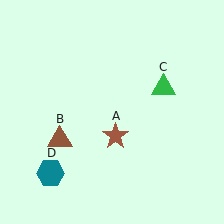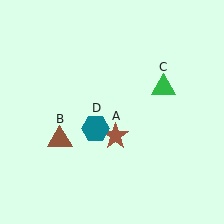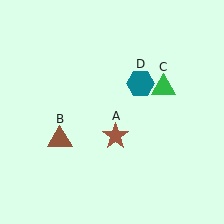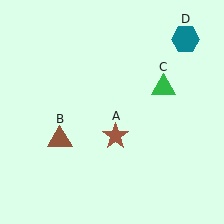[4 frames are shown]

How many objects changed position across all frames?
1 object changed position: teal hexagon (object D).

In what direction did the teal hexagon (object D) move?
The teal hexagon (object D) moved up and to the right.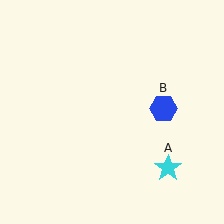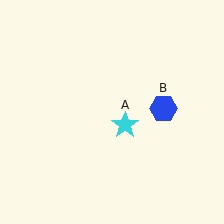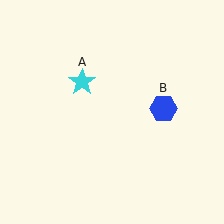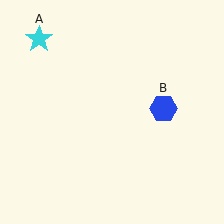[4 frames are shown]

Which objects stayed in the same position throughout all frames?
Blue hexagon (object B) remained stationary.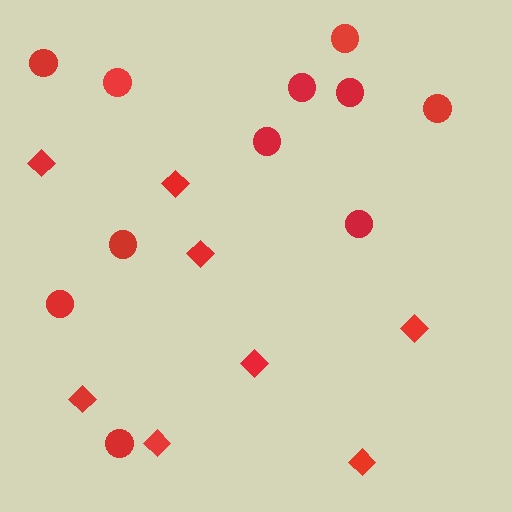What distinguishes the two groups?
There are 2 groups: one group of diamonds (8) and one group of circles (11).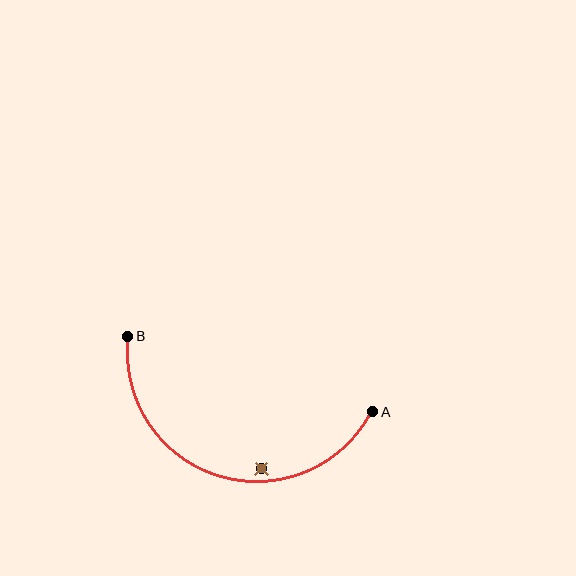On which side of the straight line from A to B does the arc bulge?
The arc bulges below the straight line connecting A and B.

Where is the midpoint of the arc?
The arc midpoint is the point on the curve farthest from the straight line joining A and B. It sits below that line.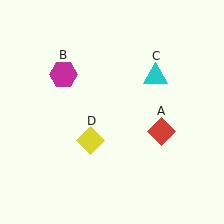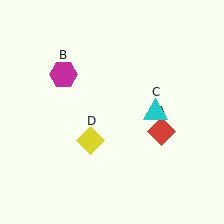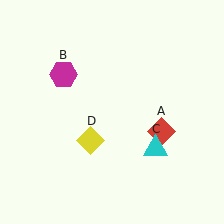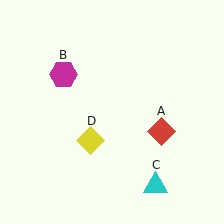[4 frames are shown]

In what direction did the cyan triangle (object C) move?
The cyan triangle (object C) moved down.